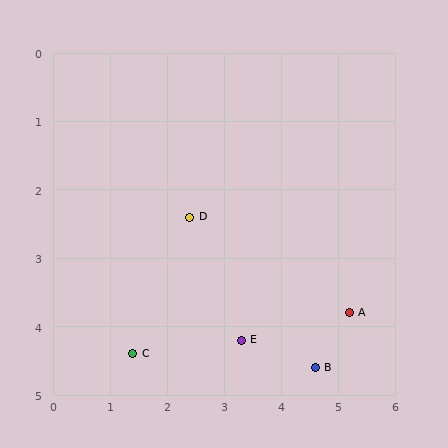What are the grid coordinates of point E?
Point E is at approximately (3.3, 4.2).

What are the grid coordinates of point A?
Point A is at approximately (5.2, 3.8).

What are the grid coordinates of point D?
Point D is at approximately (2.4, 2.4).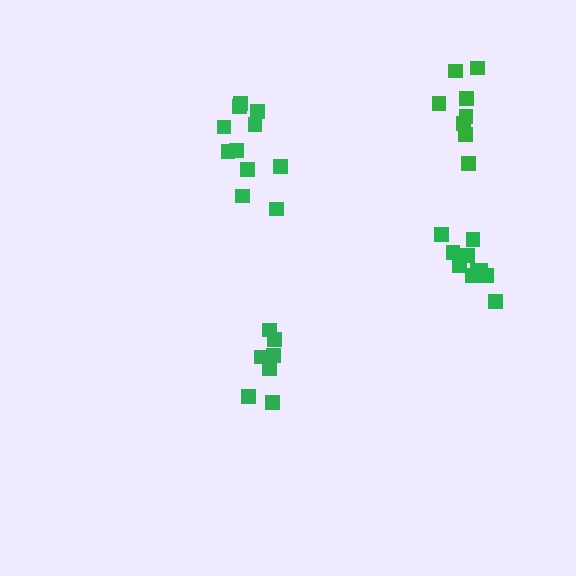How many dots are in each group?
Group 1: 11 dots, Group 2: 10 dots, Group 3: 7 dots, Group 4: 8 dots (36 total).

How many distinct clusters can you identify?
There are 4 distinct clusters.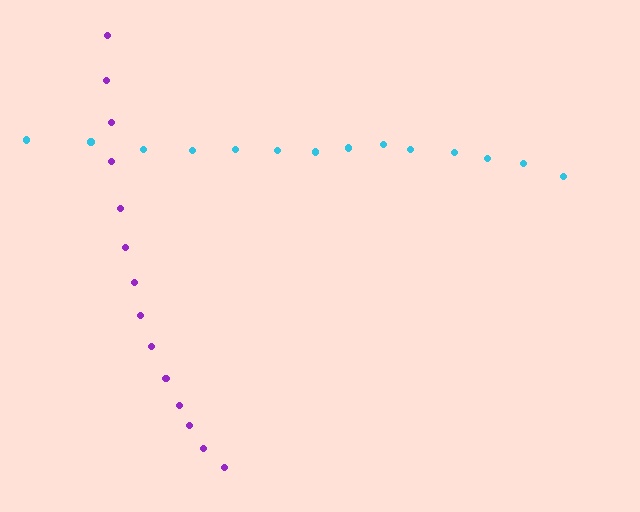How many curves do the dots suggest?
There are 2 distinct paths.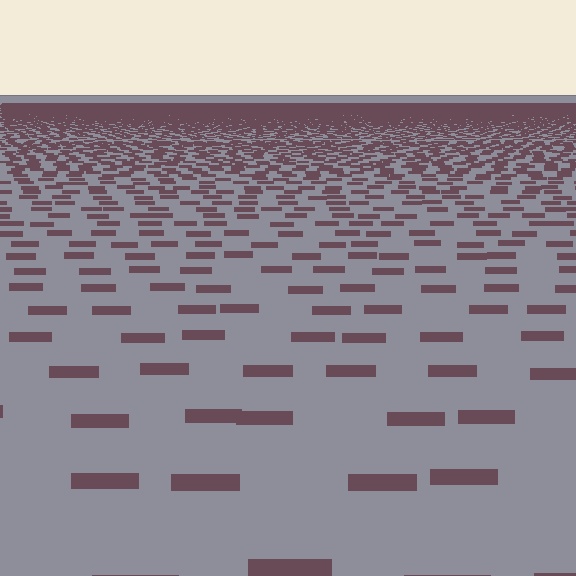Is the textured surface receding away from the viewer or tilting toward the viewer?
The surface is receding away from the viewer. Texture elements get smaller and denser toward the top.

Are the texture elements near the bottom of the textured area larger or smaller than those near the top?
Larger. Near the bottom, elements are closer to the viewer and appear at a bigger on-screen size.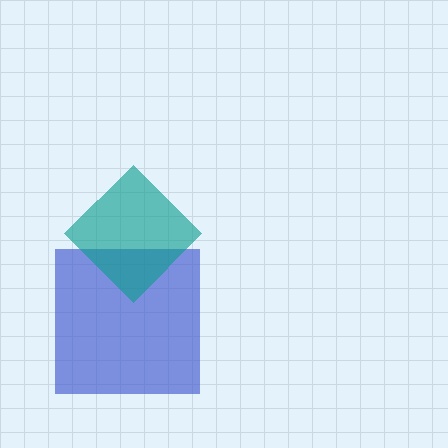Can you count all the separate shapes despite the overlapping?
Yes, there are 2 separate shapes.